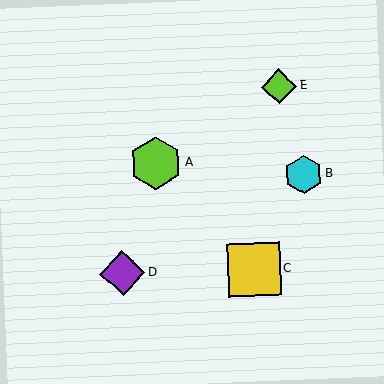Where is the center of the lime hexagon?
The center of the lime hexagon is at (156, 163).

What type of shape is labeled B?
Shape B is a cyan hexagon.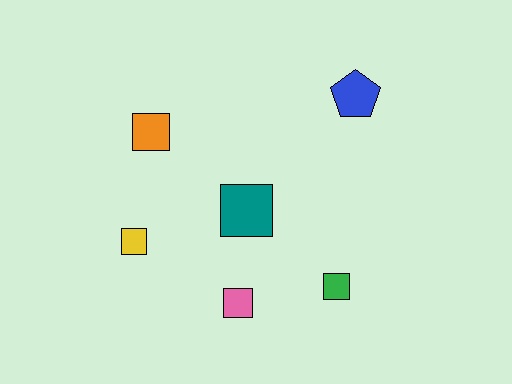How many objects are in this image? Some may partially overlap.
There are 6 objects.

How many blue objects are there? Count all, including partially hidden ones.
There is 1 blue object.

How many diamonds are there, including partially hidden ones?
There are no diamonds.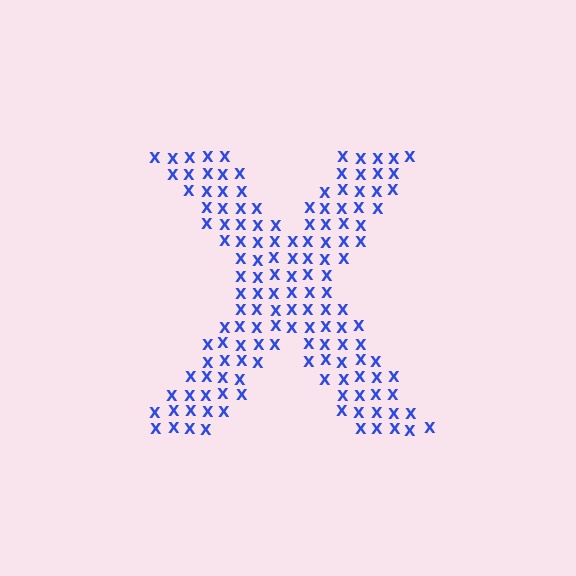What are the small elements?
The small elements are letter X's.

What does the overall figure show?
The overall figure shows the letter X.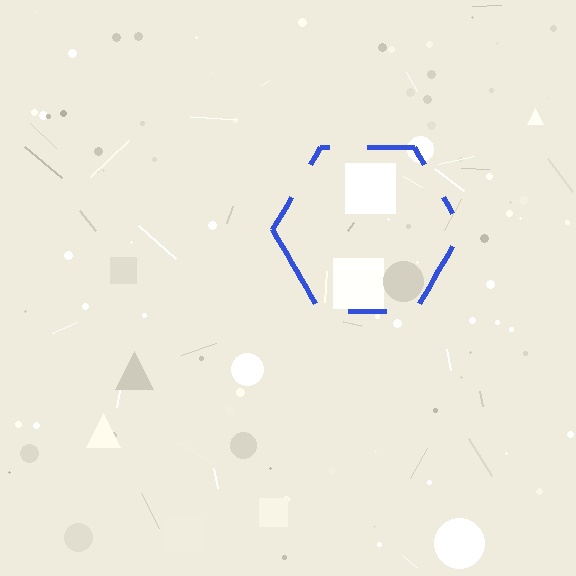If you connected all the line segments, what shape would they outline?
They would outline a hexagon.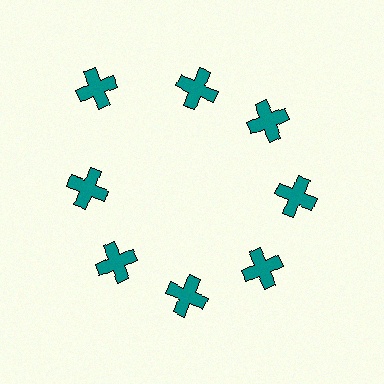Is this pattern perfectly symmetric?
No. The 8 teal crosses are arranged in a ring, but one element near the 10 o'clock position is pushed outward from the center, breaking the 8-fold rotational symmetry.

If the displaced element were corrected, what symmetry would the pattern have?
It would have 8-fold rotational symmetry — the pattern would map onto itself every 45 degrees.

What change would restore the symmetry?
The symmetry would be restored by moving it inward, back onto the ring so that all 8 crosses sit at equal angles and equal distance from the center.